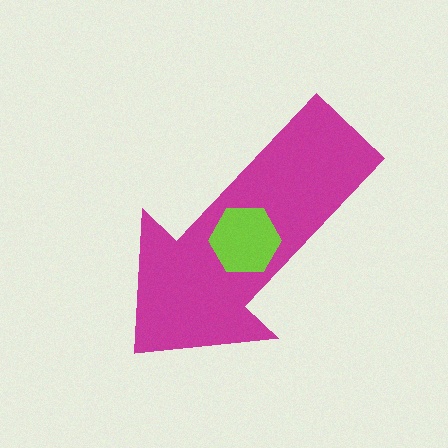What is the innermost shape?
The lime hexagon.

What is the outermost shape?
The magenta arrow.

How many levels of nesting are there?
2.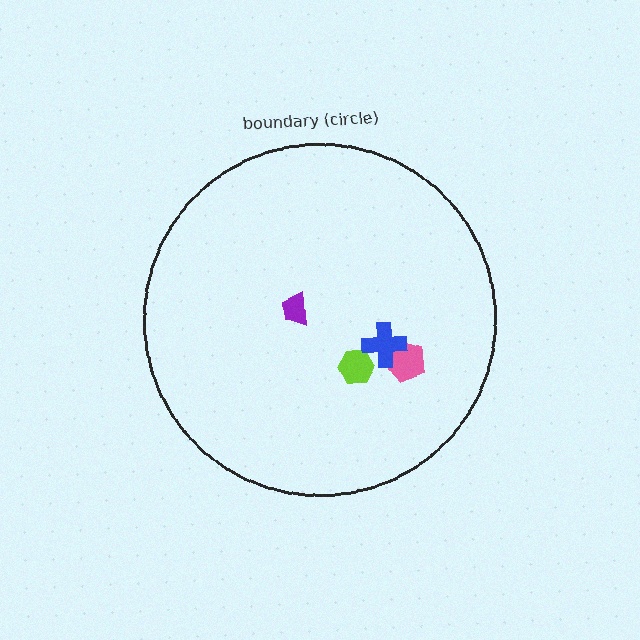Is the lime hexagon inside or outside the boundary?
Inside.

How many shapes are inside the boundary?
4 inside, 0 outside.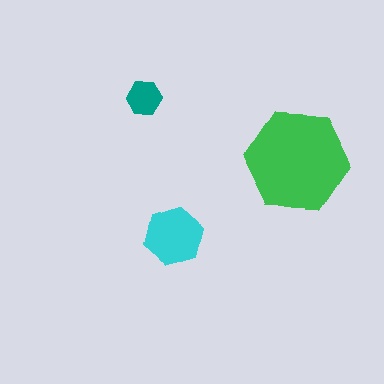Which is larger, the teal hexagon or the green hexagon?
The green one.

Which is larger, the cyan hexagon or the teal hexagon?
The cyan one.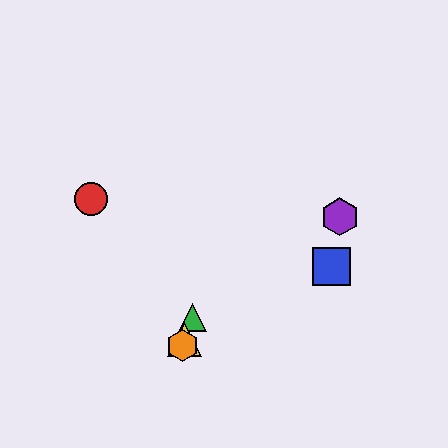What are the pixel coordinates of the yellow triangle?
The yellow triangle is at (184, 340).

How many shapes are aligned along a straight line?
3 shapes (the green triangle, the yellow triangle, the orange hexagon) are aligned along a straight line.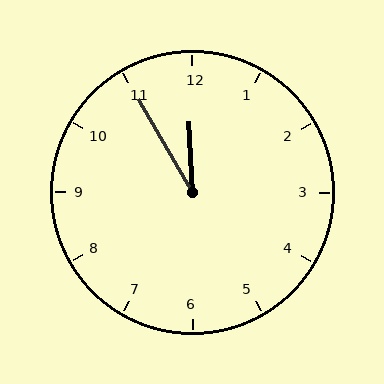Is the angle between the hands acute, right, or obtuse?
It is acute.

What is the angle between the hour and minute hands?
Approximately 28 degrees.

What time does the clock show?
11:55.